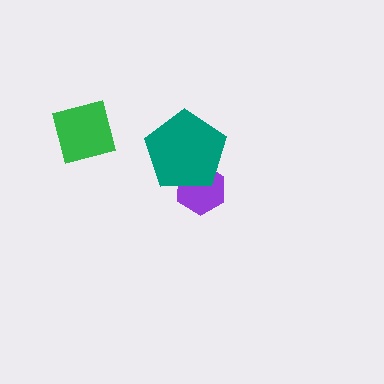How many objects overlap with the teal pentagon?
1 object overlaps with the teal pentagon.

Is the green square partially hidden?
No, no other shape covers it.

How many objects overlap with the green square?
0 objects overlap with the green square.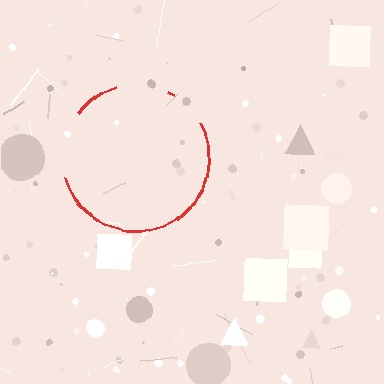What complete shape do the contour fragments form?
The contour fragments form a circle.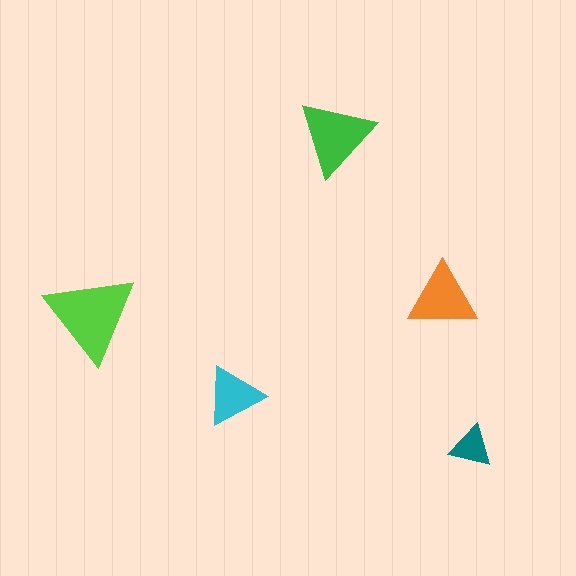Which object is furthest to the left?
The lime triangle is leftmost.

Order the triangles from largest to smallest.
the lime one, the green one, the orange one, the cyan one, the teal one.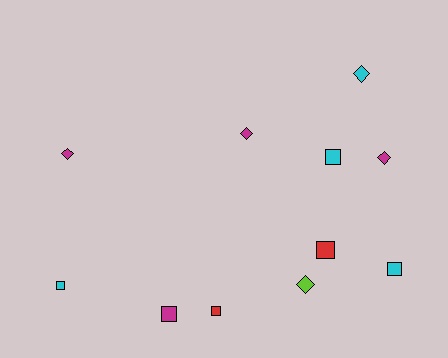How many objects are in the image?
There are 11 objects.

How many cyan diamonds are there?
There is 1 cyan diamond.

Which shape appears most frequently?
Square, with 6 objects.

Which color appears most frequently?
Cyan, with 4 objects.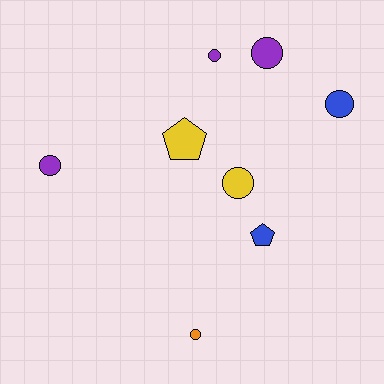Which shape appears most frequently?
Circle, with 6 objects.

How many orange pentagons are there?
There are no orange pentagons.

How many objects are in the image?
There are 8 objects.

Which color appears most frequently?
Purple, with 3 objects.